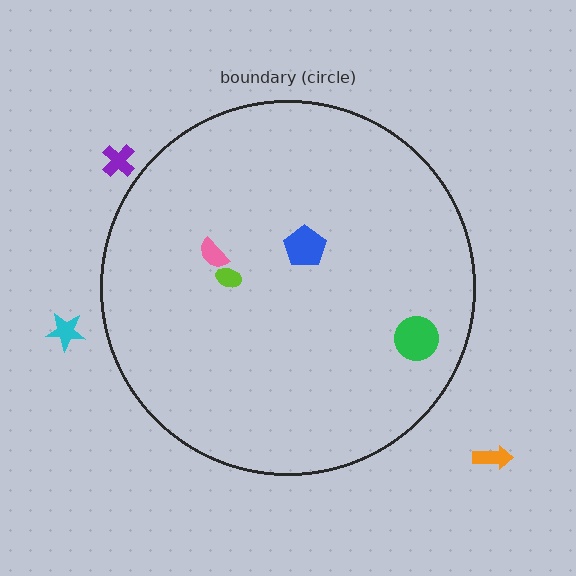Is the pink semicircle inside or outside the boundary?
Inside.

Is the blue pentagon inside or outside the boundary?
Inside.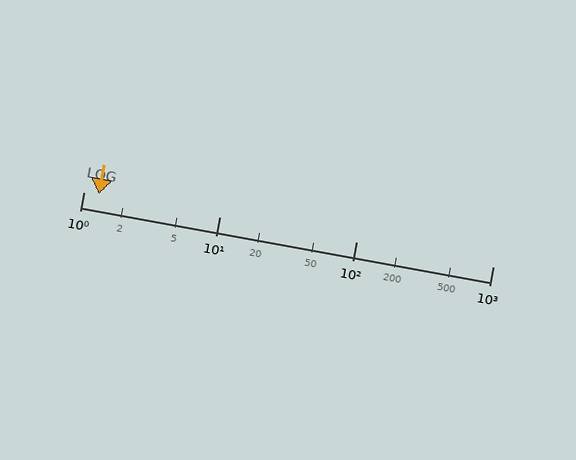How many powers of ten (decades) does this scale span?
The scale spans 3 decades, from 1 to 1000.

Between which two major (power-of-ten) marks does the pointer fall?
The pointer is between 1 and 10.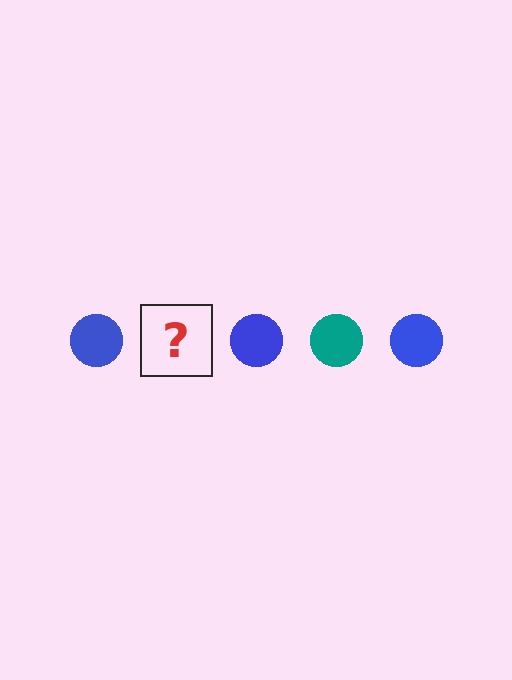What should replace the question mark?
The question mark should be replaced with a teal circle.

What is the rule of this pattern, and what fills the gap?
The rule is that the pattern cycles through blue, teal circles. The gap should be filled with a teal circle.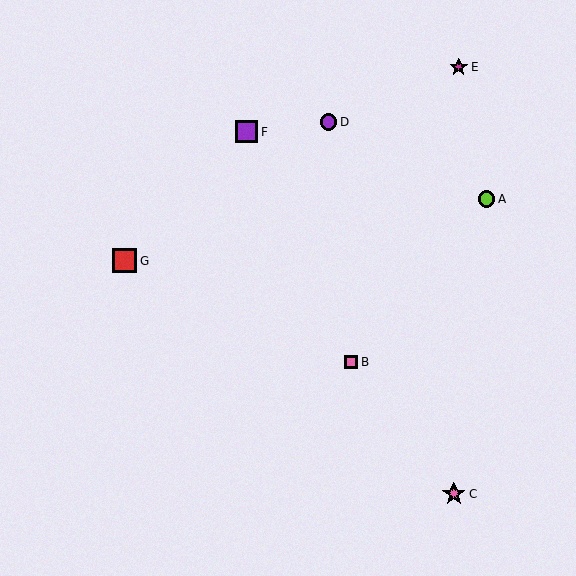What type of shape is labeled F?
Shape F is a purple square.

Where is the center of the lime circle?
The center of the lime circle is at (486, 199).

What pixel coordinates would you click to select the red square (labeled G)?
Click at (125, 261) to select the red square G.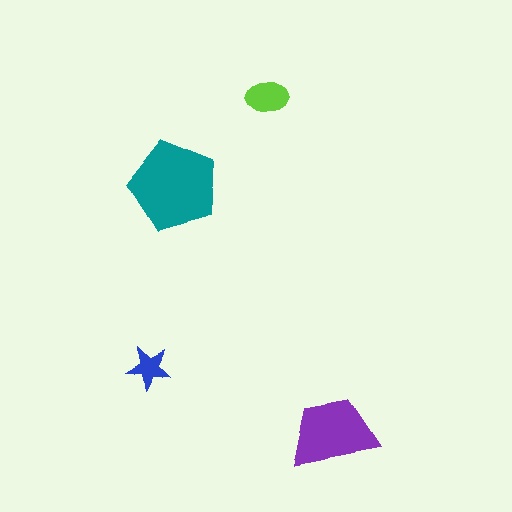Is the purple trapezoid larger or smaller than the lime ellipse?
Larger.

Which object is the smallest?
The blue star.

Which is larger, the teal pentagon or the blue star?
The teal pentagon.